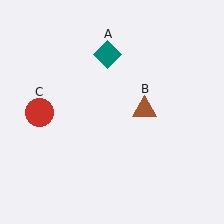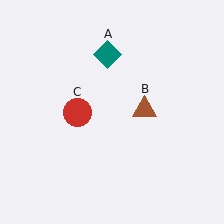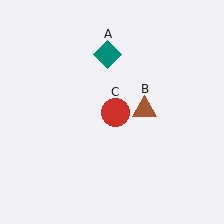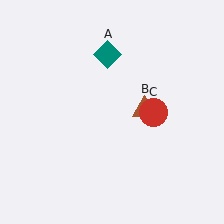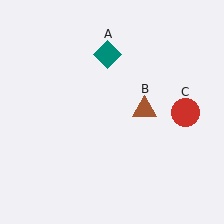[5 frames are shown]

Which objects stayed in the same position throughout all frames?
Teal diamond (object A) and brown triangle (object B) remained stationary.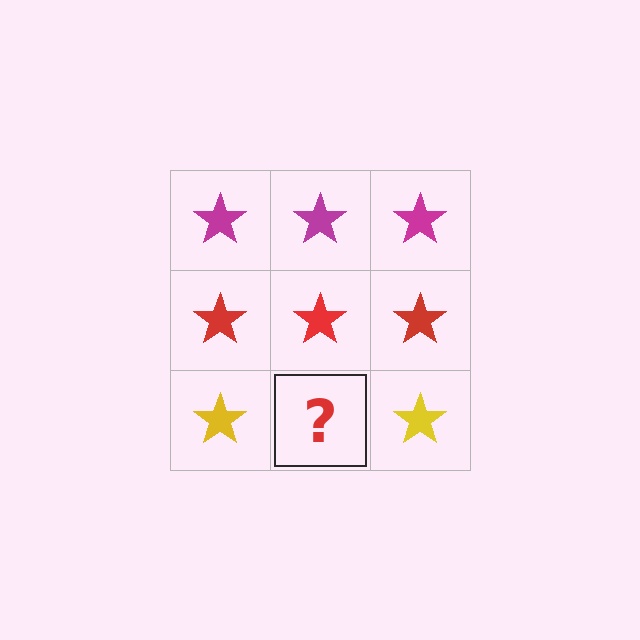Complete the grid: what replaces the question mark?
The question mark should be replaced with a yellow star.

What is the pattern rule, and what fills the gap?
The rule is that each row has a consistent color. The gap should be filled with a yellow star.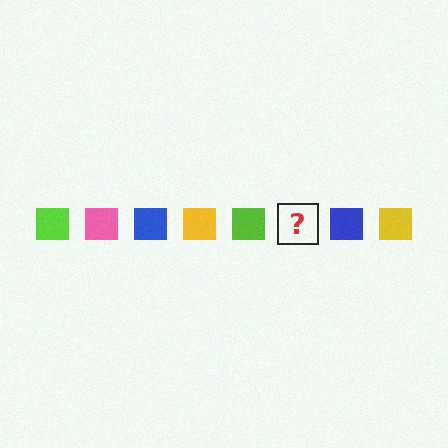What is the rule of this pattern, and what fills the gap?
The rule is that the pattern cycles through lime, pink, blue, yellow squares. The gap should be filled with a pink square.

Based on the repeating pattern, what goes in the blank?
The blank should be a pink square.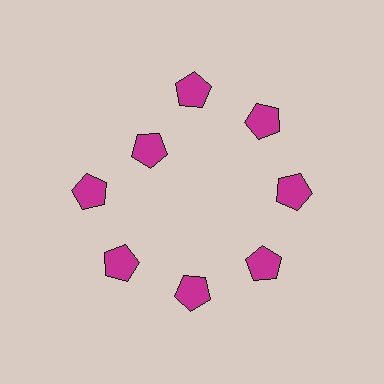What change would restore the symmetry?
The symmetry would be restored by moving it outward, back onto the ring so that all 8 pentagons sit at equal angles and equal distance from the center.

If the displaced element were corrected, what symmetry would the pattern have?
It would have 8-fold rotational symmetry — the pattern would map onto itself every 45 degrees.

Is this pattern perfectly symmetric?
No. The 8 magenta pentagons are arranged in a ring, but one element near the 10 o'clock position is pulled inward toward the center, breaking the 8-fold rotational symmetry.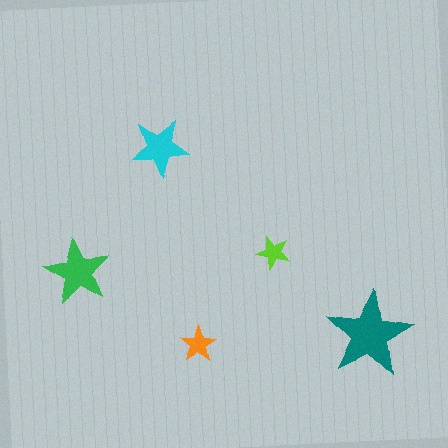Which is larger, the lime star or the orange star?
The orange one.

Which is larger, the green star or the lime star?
The green one.